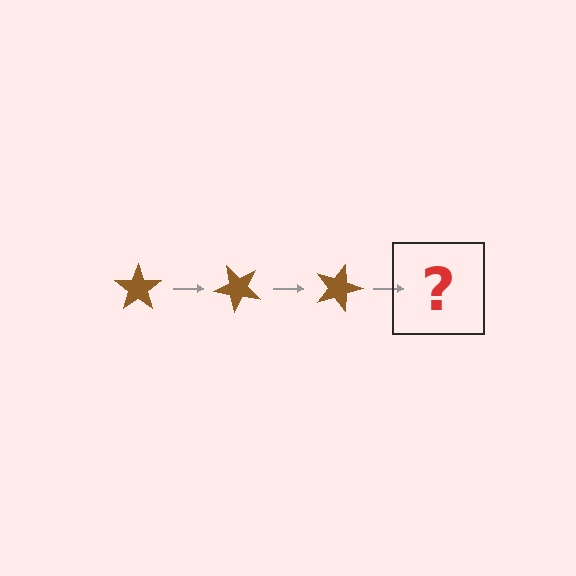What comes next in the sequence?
The next element should be a brown star rotated 135 degrees.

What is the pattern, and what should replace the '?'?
The pattern is that the star rotates 45 degrees each step. The '?' should be a brown star rotated 135 degrees.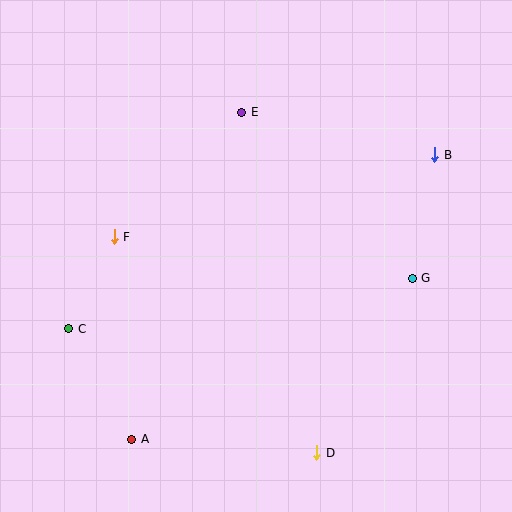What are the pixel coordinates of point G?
Point G is at (412, 278).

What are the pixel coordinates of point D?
Point D is at (317, 453).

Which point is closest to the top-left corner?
Point F is closest to the top-left corner.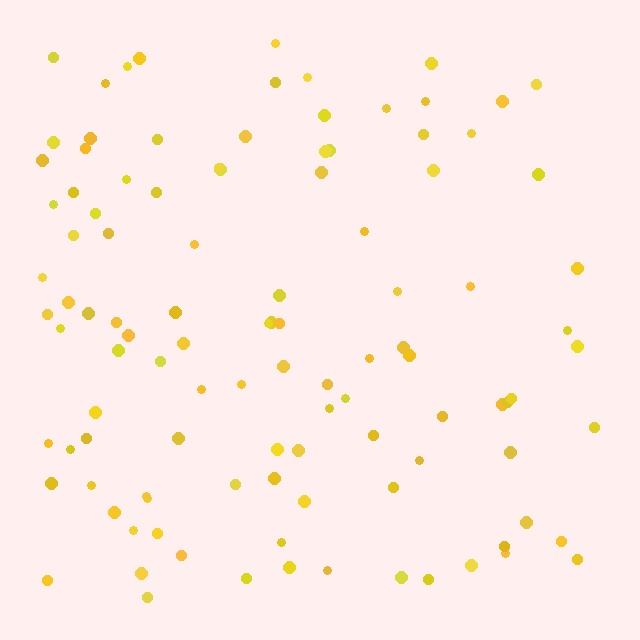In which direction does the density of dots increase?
From right to left, with the left side densest.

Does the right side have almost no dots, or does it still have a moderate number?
Still a moderate number, just noticeably fewer than the left.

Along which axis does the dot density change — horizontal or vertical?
Horizontal.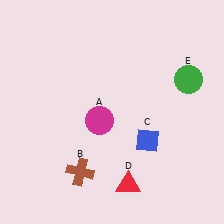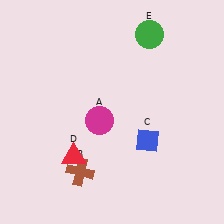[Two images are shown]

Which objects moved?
The objects that moved are: the red triangle (D), the green circle (E).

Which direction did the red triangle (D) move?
The red triangle (D) moved left.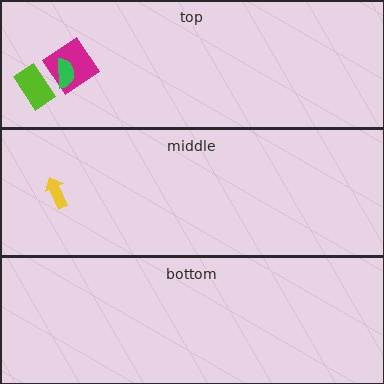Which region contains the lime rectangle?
The top region.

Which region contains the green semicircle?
The top region.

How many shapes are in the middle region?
1.